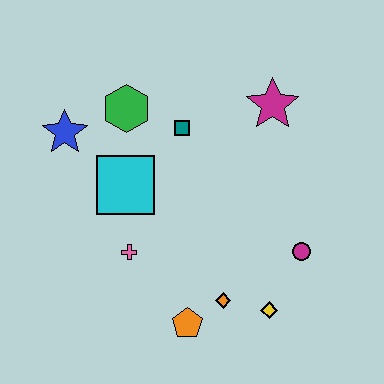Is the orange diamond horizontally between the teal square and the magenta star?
Yes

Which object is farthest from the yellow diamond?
The blue star is farthest from the yellow diamond.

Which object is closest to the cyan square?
The pink cross is closest to the cyan square.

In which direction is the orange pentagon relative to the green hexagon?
The orange pentagon is below the green hexagon.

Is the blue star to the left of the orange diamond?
Yes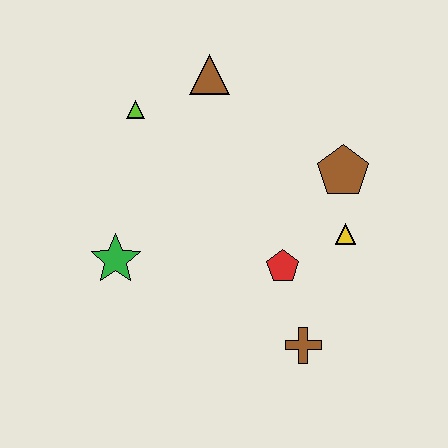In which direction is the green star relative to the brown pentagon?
The green star is to the left of the brown pentagon.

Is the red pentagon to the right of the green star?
Yes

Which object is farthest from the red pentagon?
The lime triangle is farthest from the red pentagon.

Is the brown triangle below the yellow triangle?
No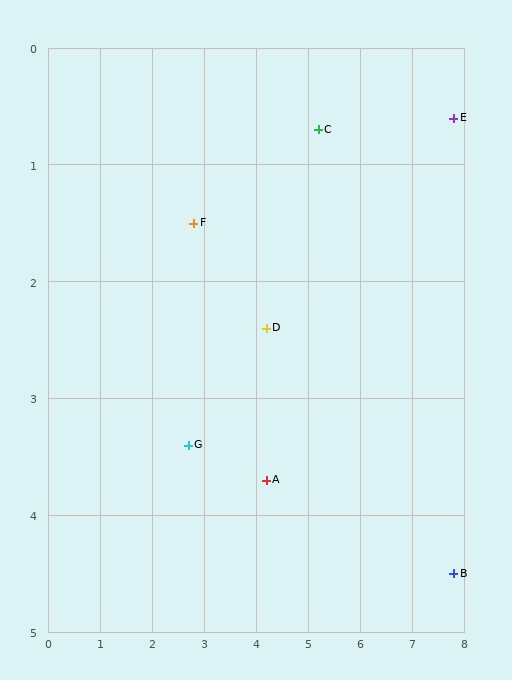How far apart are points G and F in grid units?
Points G and F are about 1.9 grid units apart.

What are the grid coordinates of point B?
Point B is at approximately (7.8, 4.5).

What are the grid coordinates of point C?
Point C is at approximately (5.2, 0.7).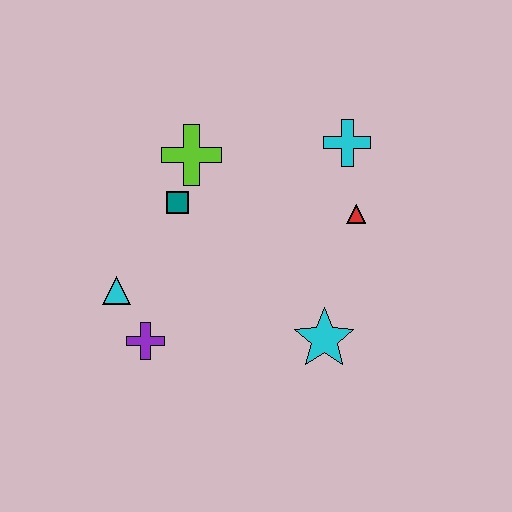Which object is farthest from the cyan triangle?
The cyan cross is farthest from the cyan triangle.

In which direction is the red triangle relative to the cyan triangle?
The red triangle is to the right of the cyan triangle.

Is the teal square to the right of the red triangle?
No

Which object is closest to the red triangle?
The cyan cross is closest to the red triangle.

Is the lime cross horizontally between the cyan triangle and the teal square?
No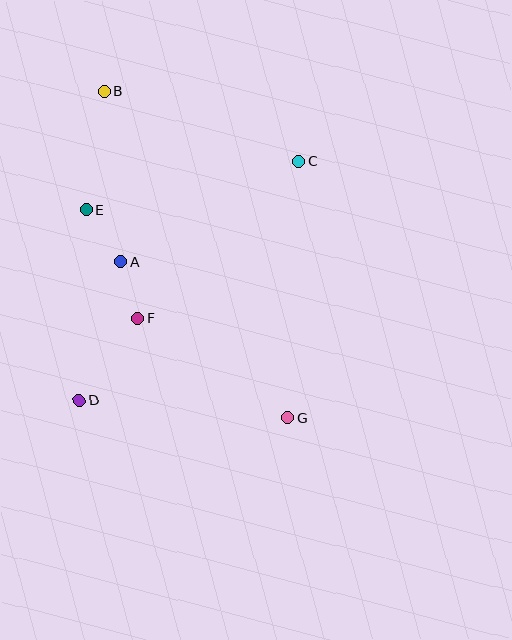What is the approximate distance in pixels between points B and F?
The distance between B and F is approximately 229 pixels.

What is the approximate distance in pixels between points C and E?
The distance between C and E is approximately 218 pixels.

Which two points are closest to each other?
Points A and F are closest to each other.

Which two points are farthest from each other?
Points B and G are farthest from each other.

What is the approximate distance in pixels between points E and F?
The distance between E and F is approximately 120 pixels.